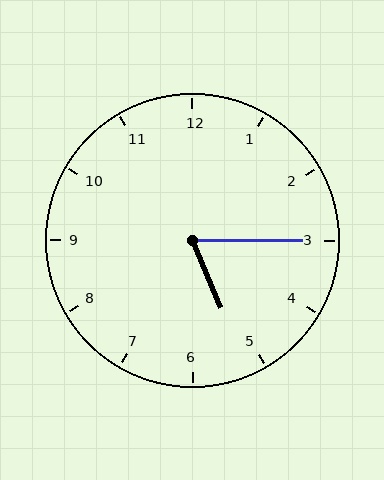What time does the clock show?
5:15.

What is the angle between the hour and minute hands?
Approximately 68 degrees.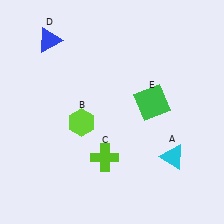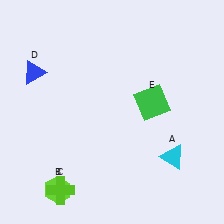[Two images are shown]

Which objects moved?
The objects that moved are: the lime hexagon (B), the lime cross (C), the blue triangle (D).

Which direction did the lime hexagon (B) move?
The lime hexagon (B) moved down.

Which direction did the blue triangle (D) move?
The blue triangle (D) moved down.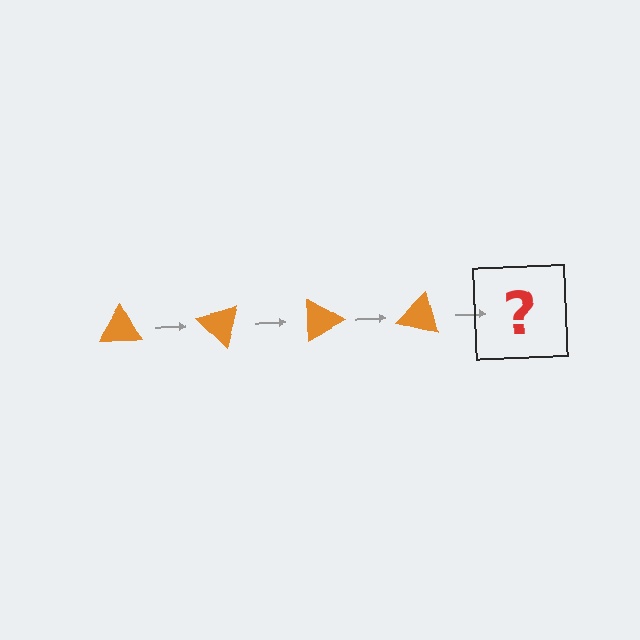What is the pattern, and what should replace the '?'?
The pattern is that the triangle rotates 45 degrees each step. The '?' should be an orange triangle rotated 180 degrees.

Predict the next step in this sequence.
The next step is an orange triangle rotated 180 degrees.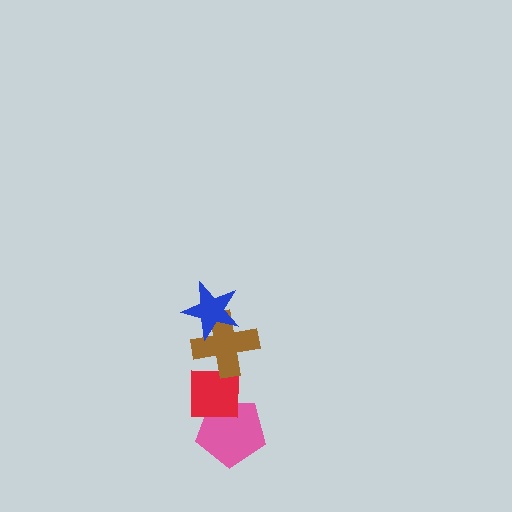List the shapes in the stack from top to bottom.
From top to bottom: the blue star, the brown cross, the red square, the pink pentagon.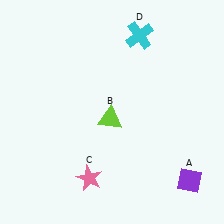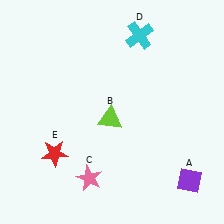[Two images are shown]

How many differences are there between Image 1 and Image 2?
There is 1 difference between the two images.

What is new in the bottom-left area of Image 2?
A red star (E) was added in the bottom-left area of Image 2.